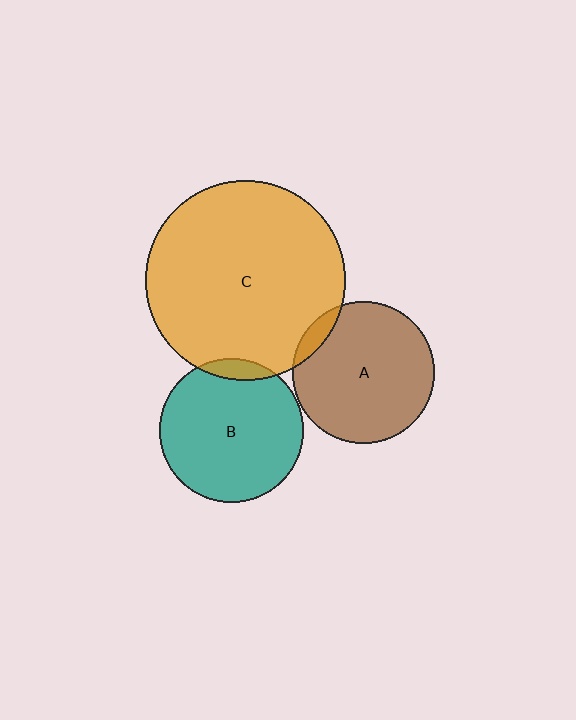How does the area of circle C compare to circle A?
Approximately 2.0 times.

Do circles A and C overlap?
Yes.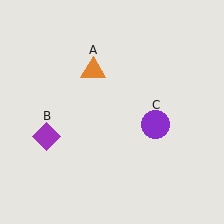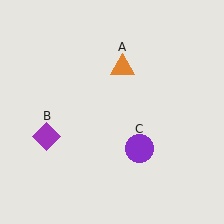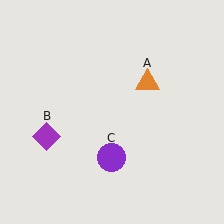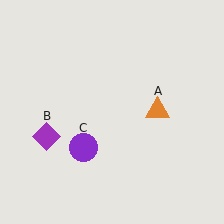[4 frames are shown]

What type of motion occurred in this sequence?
The orange triangle (object A), purple circle (object C) rotated clockwise around the center of the scene.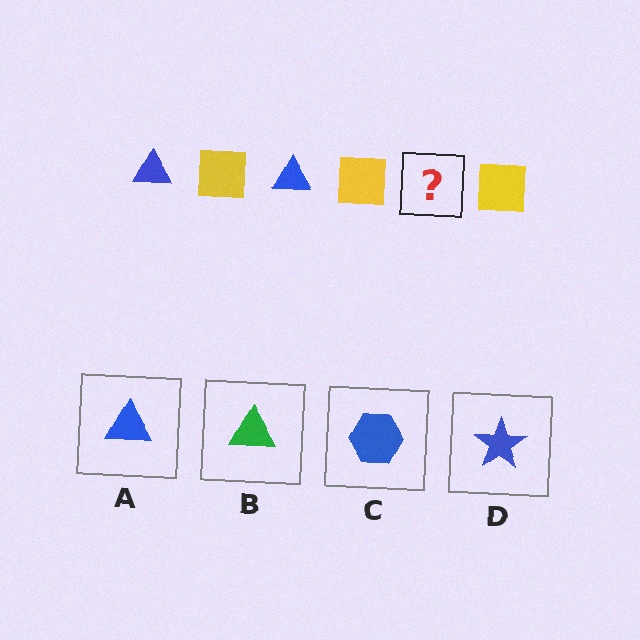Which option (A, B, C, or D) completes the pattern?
A.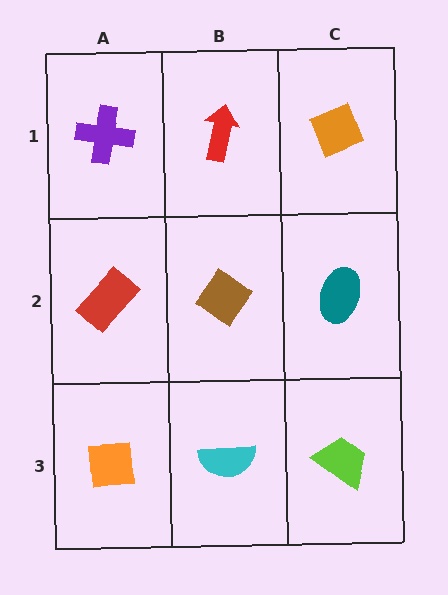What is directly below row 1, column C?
A teal ellipse.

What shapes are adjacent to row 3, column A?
A red rectangle (row 2, column A), a cyan semicircle (row 3, column B).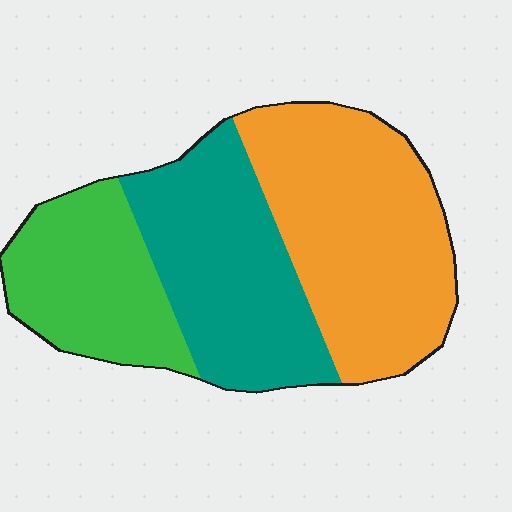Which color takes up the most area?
Orange, at roughly 40%.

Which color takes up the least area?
Green, at roughly 25%.